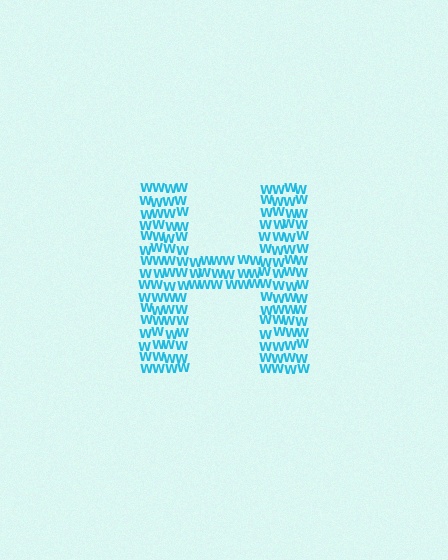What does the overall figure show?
The overall figure shows the letter H.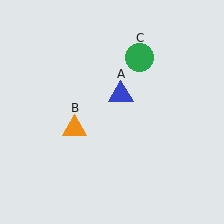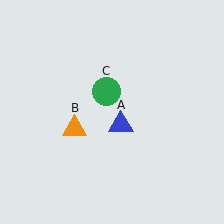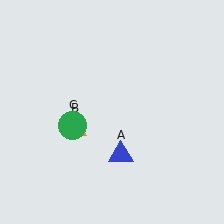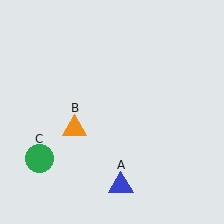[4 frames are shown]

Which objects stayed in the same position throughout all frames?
Orange triangle (object B) remained stationary.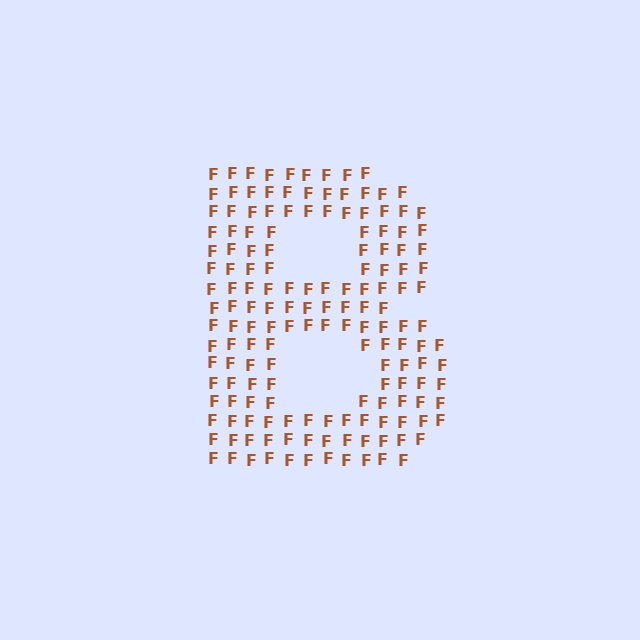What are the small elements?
The small elements are letter F's.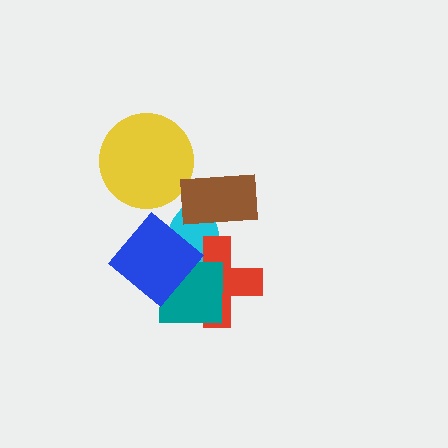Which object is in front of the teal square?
The blue diamond is in front of the teal square.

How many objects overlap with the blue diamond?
3 objects overlap with the blue diamond.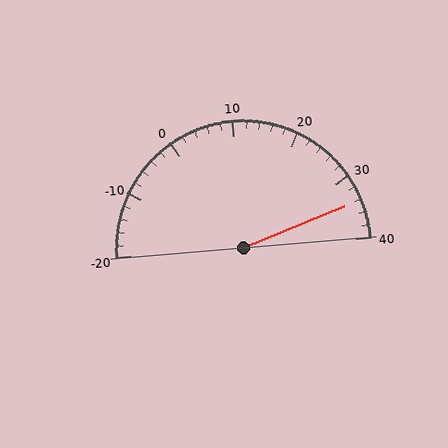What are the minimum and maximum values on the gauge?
The gauge ranges from -20 to 40.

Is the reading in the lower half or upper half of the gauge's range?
The reading is in the upper half of the range (-20 to 40).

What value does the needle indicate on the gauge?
The needle indicates approximately 34.